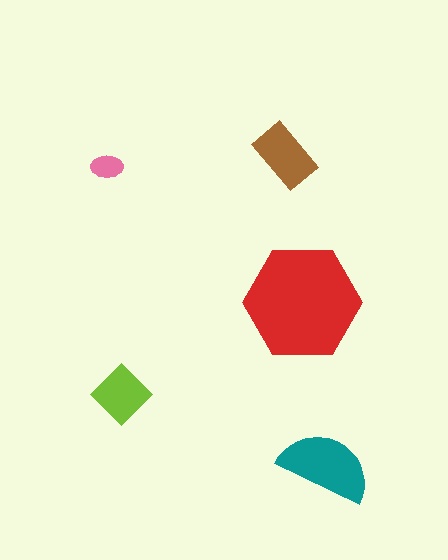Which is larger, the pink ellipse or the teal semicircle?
The teal semicircle.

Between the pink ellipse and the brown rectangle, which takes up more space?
The brown rectangle.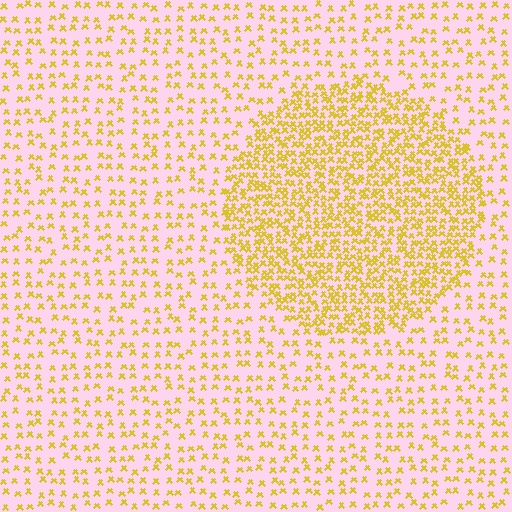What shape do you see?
I see a circle.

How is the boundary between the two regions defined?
The boundary is defined by a change in element density (approximately 2.4x ratio). All elements are the same color, size, and shape.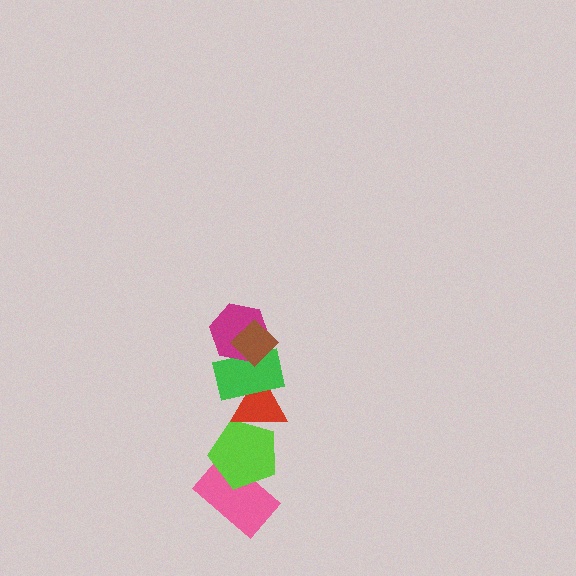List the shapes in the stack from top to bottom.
From top to bottom: the brown diamond, the magenta hexagon, the green rectangle, the red triangle, the lime pentagon, the pink rectangle.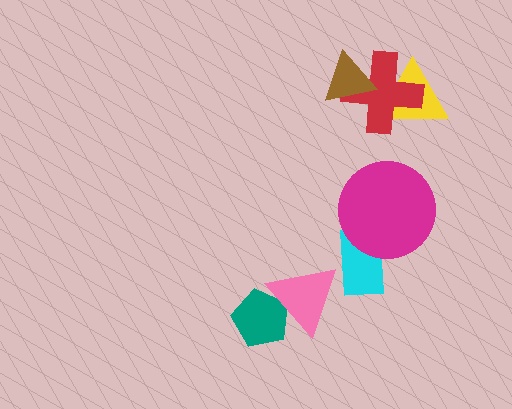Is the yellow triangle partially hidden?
Yes, it is partially covered by another shape.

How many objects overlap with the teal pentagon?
1 object overlaps with the teal pentagon.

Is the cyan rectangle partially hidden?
Yes, it is partially covered by another shape.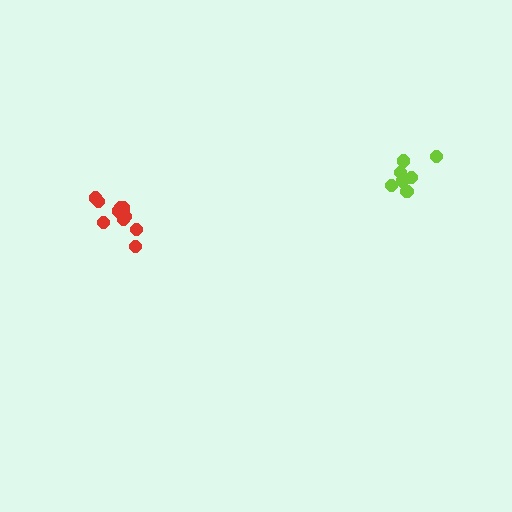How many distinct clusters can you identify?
There are 2 distinct clusters.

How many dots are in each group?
Group 1: 11 dots, Group 2: 7 dots (18 total).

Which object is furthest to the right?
The lime cluster is rightmost.